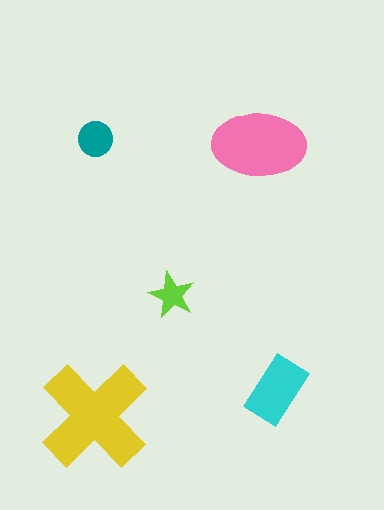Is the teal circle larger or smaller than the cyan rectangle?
Smaller.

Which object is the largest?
The yellow cross.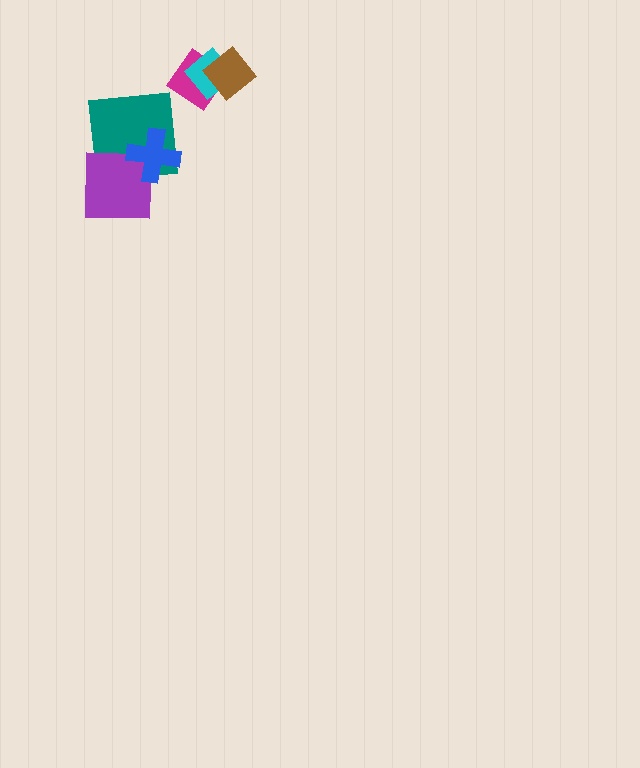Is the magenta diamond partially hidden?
Yes, it is partially covered by another shape.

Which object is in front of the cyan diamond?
The brown diamond is in front of the cyan diamond.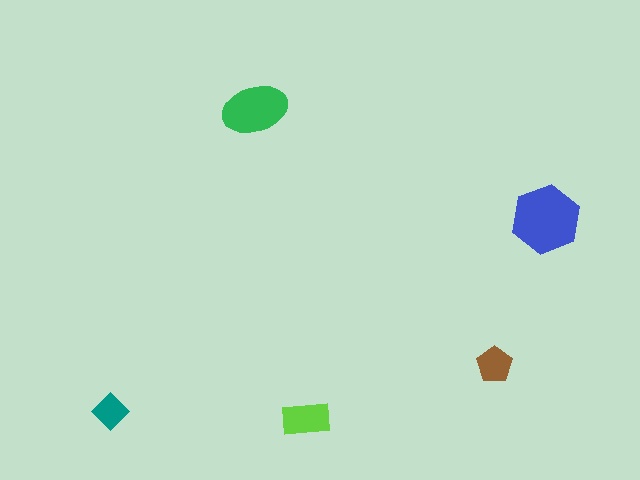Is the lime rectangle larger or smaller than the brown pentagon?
Larger.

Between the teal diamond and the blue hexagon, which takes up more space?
The blue hexagon.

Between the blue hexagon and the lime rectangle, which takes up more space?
The blue hexagon.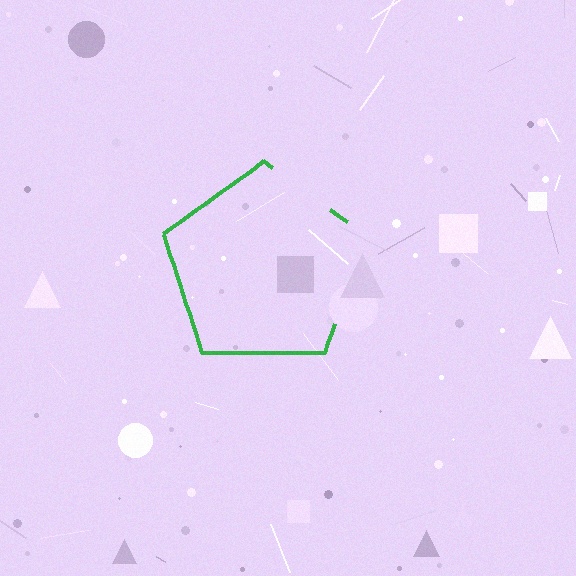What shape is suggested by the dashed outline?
The dashed outline suggests a pentagon.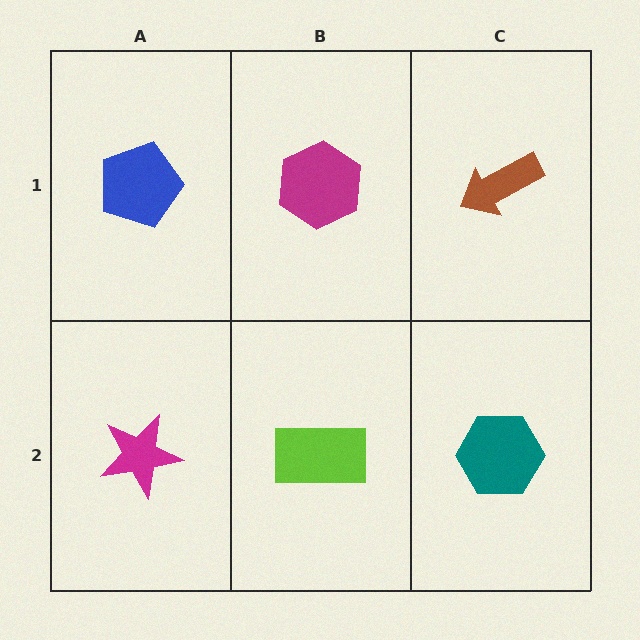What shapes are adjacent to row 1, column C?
A teal hexagon (row 2, column C), a magenta hexagon (row 1, column B).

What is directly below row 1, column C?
A teal hexagon.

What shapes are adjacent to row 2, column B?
A magenta hexagon (row 1, column B), a magenta star (row 2, column A), a teal hexagon (row 2, column C).